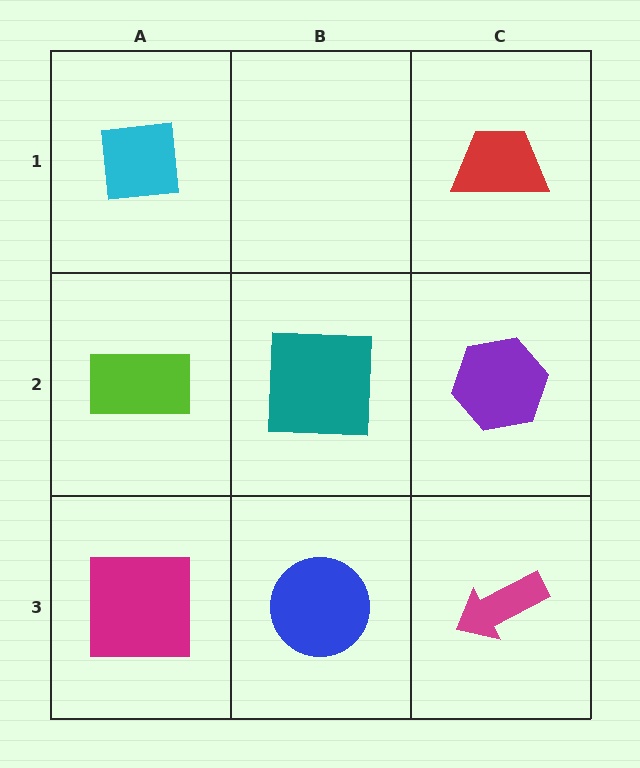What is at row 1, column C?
A red trapezoid.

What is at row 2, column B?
A teal square.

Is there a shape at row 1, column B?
No, that cell is empty.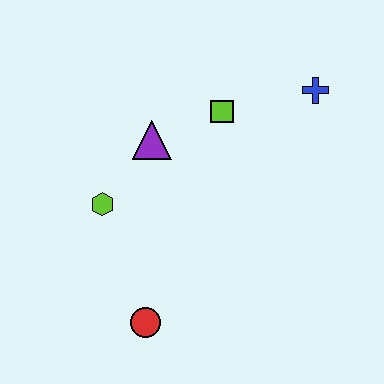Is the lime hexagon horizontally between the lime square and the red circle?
No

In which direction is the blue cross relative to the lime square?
The blue cross is to the right of the lime square.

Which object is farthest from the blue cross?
The red circle is farthest from the blue cross.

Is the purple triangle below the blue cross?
Yes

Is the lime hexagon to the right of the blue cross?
No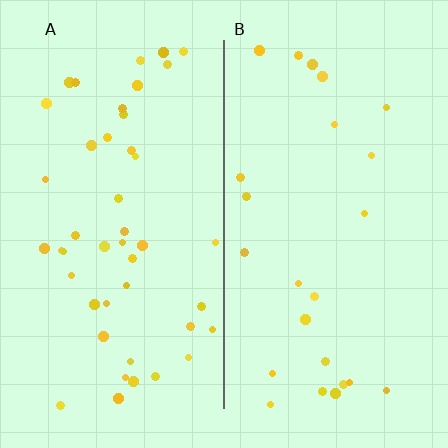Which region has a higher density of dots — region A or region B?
A (the left).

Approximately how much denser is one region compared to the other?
Approximately 1.9× — region A over region B.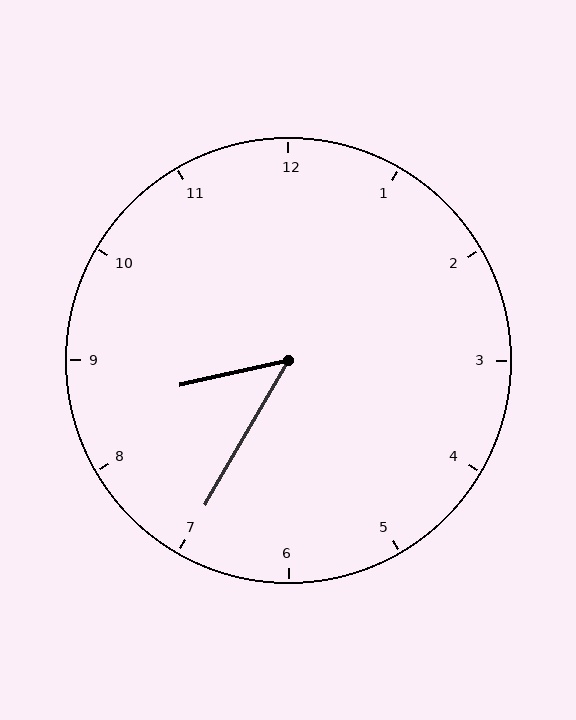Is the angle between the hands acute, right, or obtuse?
It is acute.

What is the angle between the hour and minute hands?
Approximately 48 degrees.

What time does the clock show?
8:35.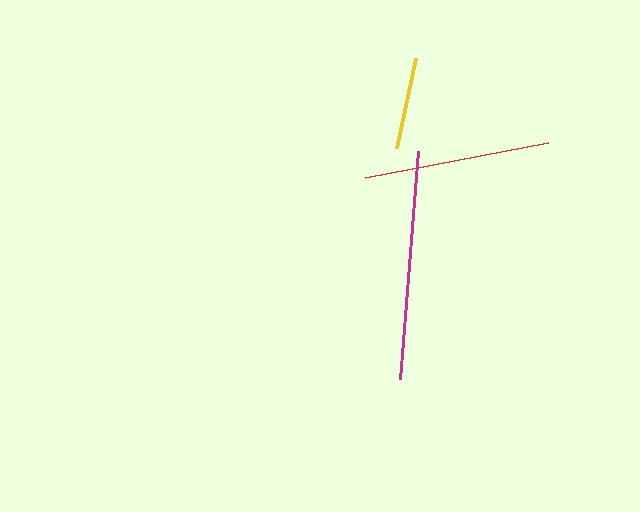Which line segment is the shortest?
The yellow line is the shortest at approximately 92 pixels.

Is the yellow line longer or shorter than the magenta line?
The magenta line is longer than the yellow line.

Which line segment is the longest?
The magenta line is the longest at approximately 229 pixels.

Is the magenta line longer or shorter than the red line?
The magenta line is longer than the red line.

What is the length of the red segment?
The red segment is approximately 187 pixels long.